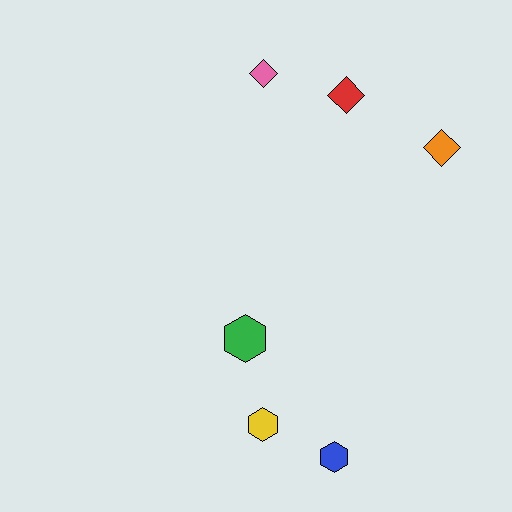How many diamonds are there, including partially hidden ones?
There are 3 diamonds.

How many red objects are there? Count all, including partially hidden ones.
There is 1 red object.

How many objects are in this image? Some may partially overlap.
There are 6 objects.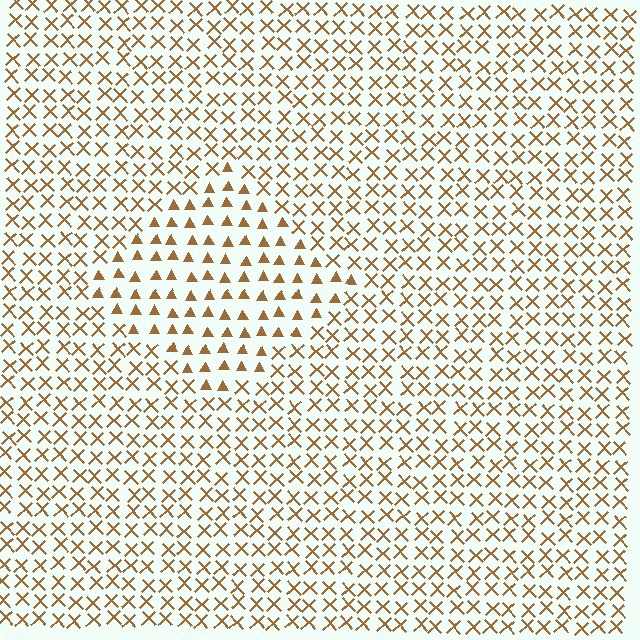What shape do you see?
I see a diamond.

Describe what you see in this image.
The image is filled with small brown elements arranged in a uniform grid. A diamond-shaped region contains triangles, while the surrounding area contains X marks. The boundary is defined purely by the change in element shape.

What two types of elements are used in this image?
The image uses triangles inside the diamond region and X marks outside it.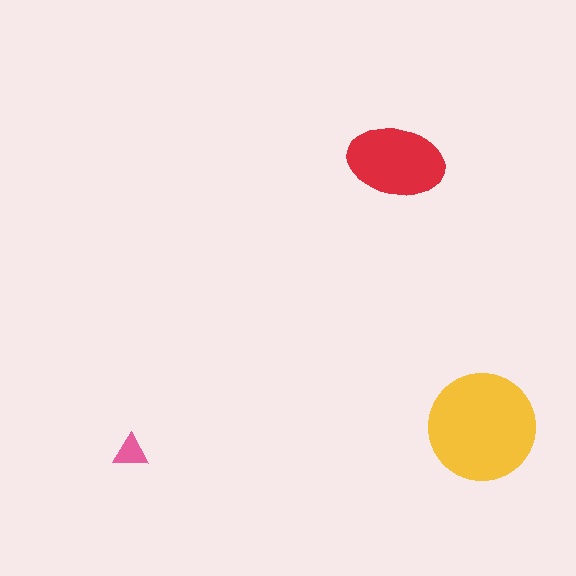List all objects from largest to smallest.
The yellow circle, the red ellipse, the pink triangle.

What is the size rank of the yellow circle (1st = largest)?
1st.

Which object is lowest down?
The pink triangle is bottommost.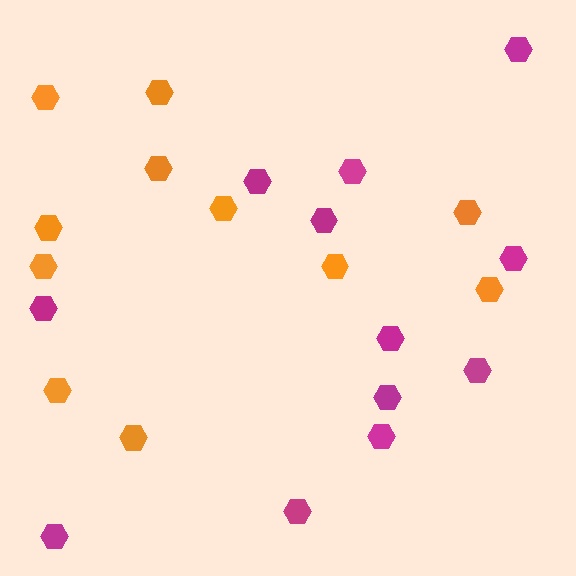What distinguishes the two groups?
There are 2 groups: one group of magenta hexagons (12) and one group of orange hexagons (11).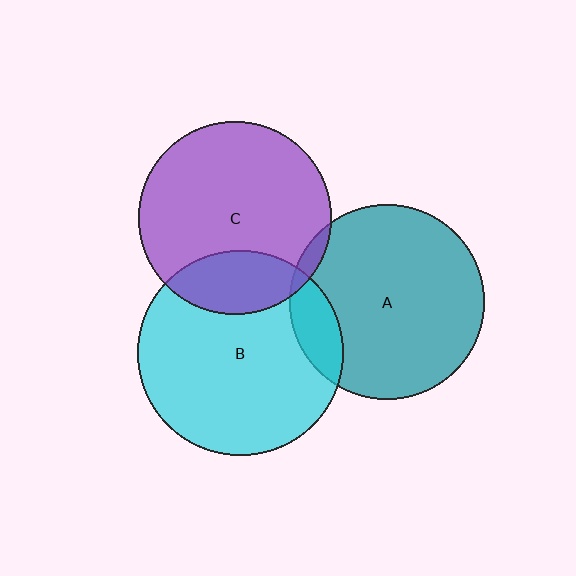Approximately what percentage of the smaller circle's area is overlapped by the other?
Approximately 15%.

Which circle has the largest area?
Circle B (cyan).